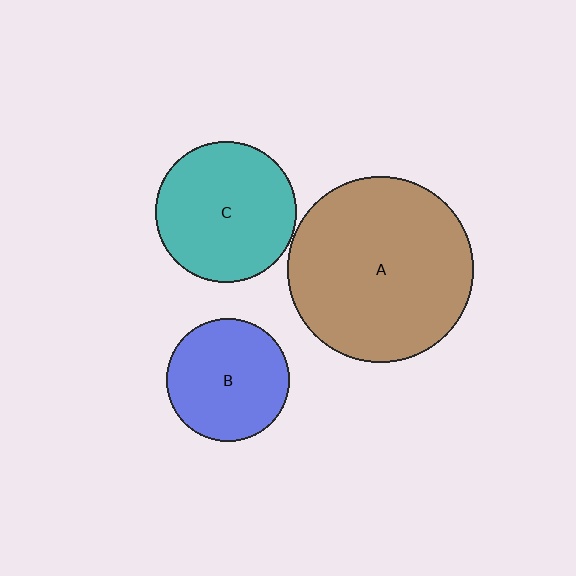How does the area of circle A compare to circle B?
Approximately 2.3 times.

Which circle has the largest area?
Circle A (brown).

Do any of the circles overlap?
No, none of the circles overlap.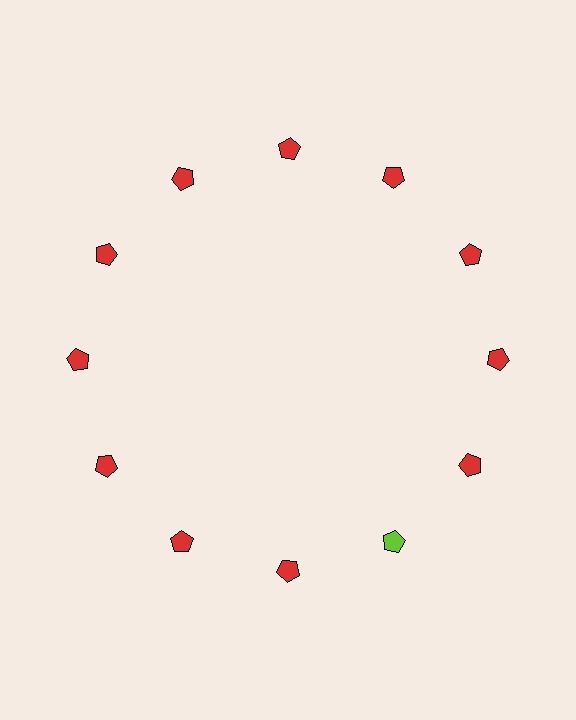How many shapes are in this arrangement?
There are 12 shapes arranged in a ring pattern.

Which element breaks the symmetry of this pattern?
The lime pentagon at roughly the 5 o'clock position breaks the symmetry. All other shapes are red pentagons.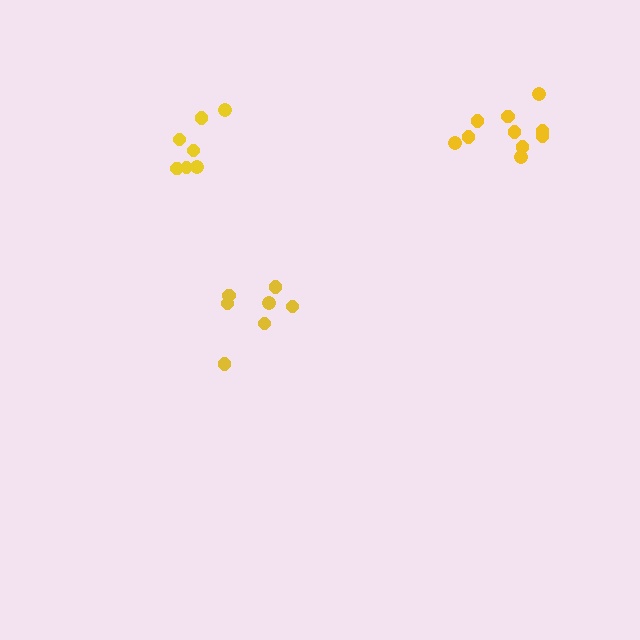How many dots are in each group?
Group 1: 7 dots, Group 2: 7 dots, Group 3: 10 dots (24 total).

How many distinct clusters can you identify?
There are 3 distinct clusters.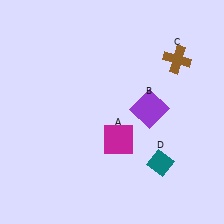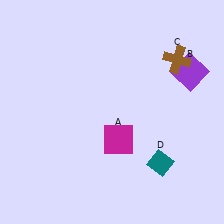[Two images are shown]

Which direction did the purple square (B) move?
The purple square (B) moved right.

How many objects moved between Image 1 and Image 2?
1 object moved between the two images.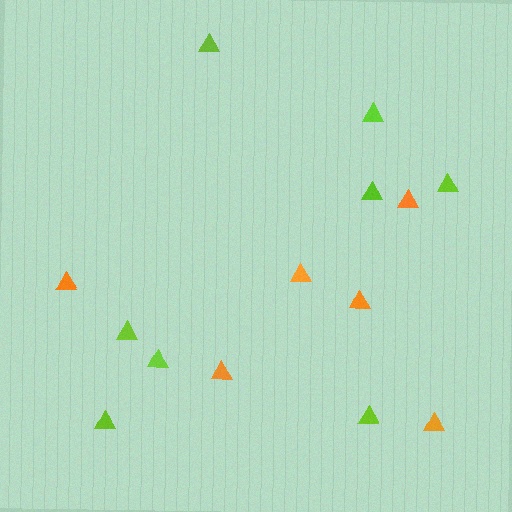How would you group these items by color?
There are 2 groups: one group of orange triangles (6) and one group of lime triangles (8).